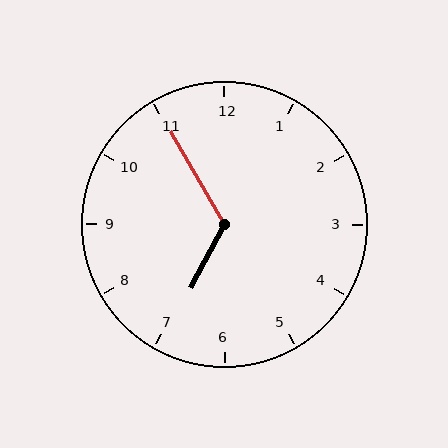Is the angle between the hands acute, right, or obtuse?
It is obtuse.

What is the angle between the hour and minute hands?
Approximately 122 degrees.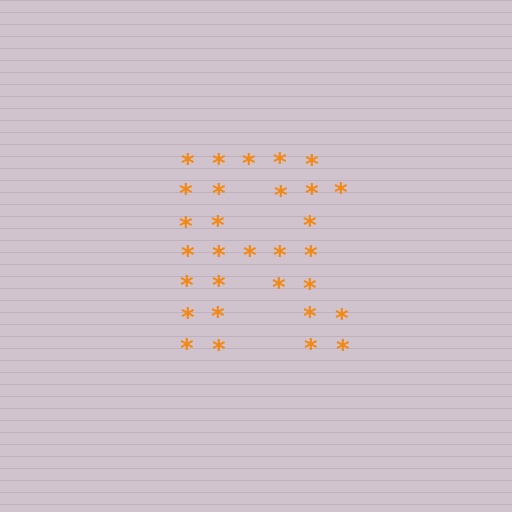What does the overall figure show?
The overall figure shows the letter R.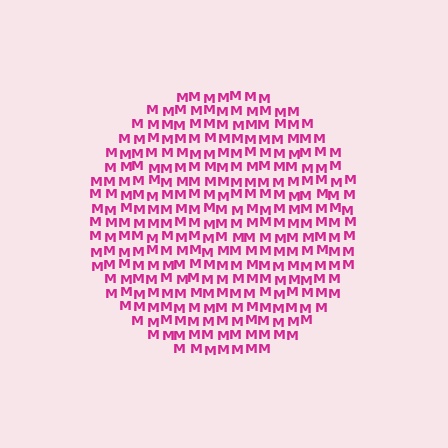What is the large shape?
The large shape is a circle.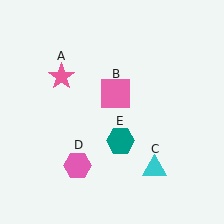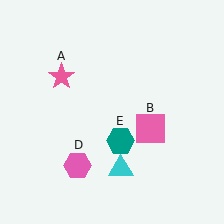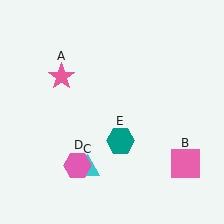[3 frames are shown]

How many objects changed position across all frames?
2 objects changed position: pink square (object B), cyan triangle (object C).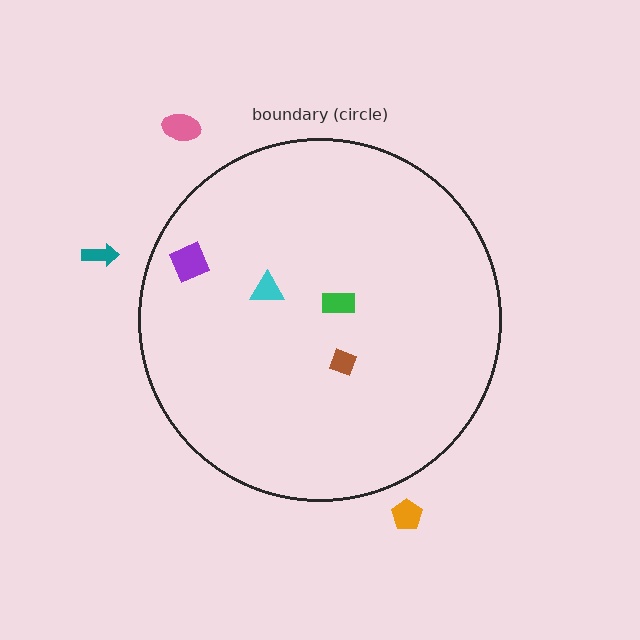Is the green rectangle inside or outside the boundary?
Inside.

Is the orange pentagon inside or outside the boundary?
Outside.